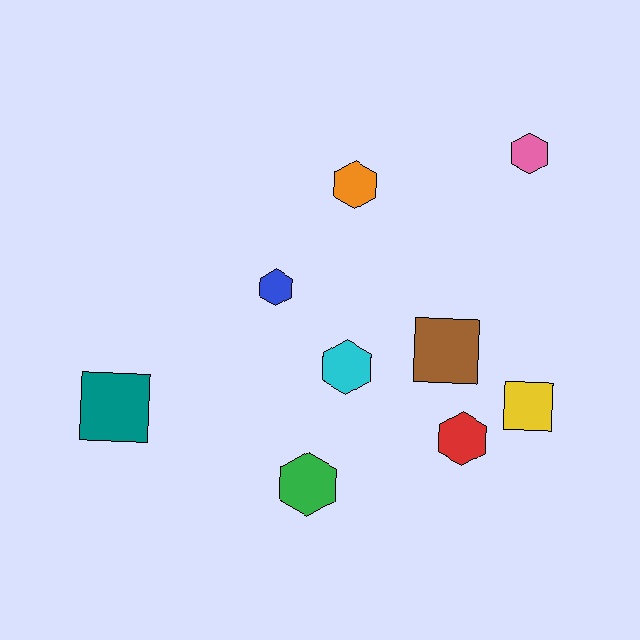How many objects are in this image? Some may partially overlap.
There are 9 objects.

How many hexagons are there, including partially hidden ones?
There are 6 hexagons.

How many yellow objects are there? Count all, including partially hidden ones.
There is 1 yellow object.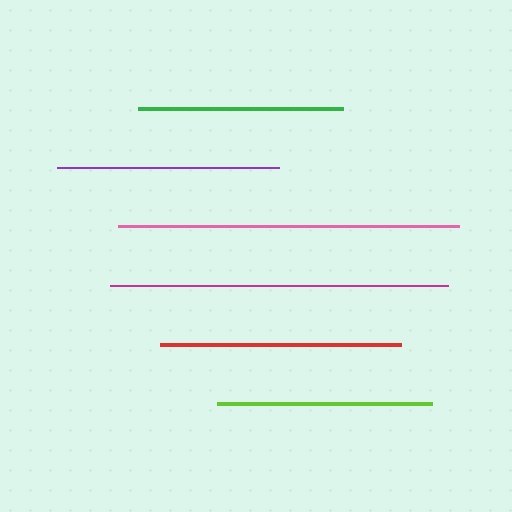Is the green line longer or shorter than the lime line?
The lime line is longer than the green line.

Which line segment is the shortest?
The green line is the shortest at approximately 205 pixels.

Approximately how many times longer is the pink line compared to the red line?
The pink line is approximately 1.4 times the length of the red line.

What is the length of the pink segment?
The pink segment is approximately 340 pixels long.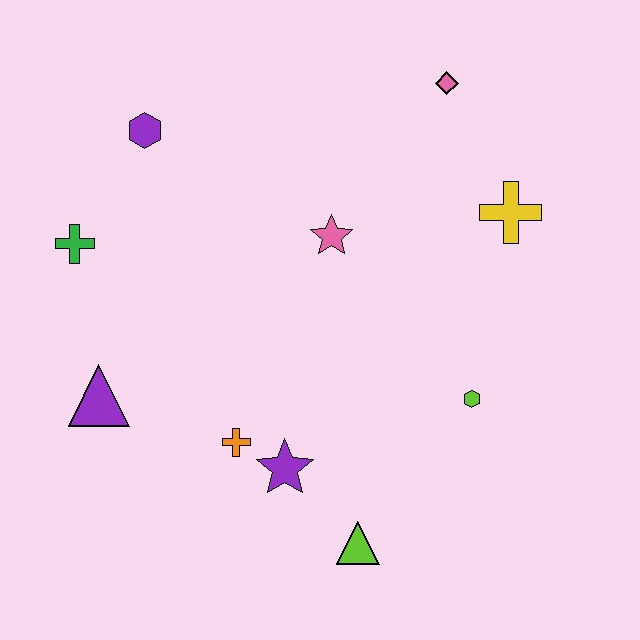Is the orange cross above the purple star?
Yes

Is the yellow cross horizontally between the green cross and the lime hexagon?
No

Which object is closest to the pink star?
The yellow cross is closest to the pink star.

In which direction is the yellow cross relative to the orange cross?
The yellow cross is to the right of the orange cross.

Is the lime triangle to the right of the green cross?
Yes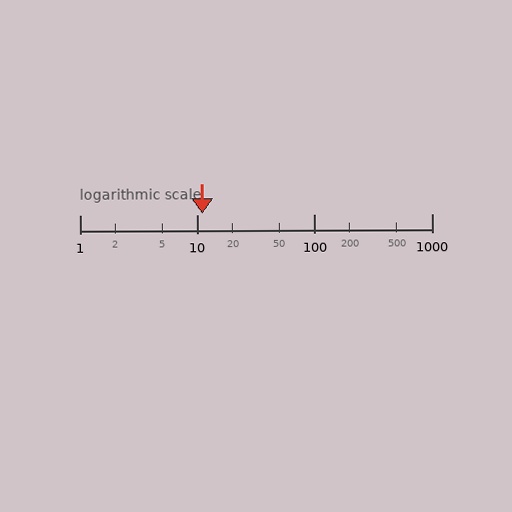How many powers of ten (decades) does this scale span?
The scale spans 3 decades, from 1 to 1000.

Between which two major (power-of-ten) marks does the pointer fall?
The pointer is between 10 and 100.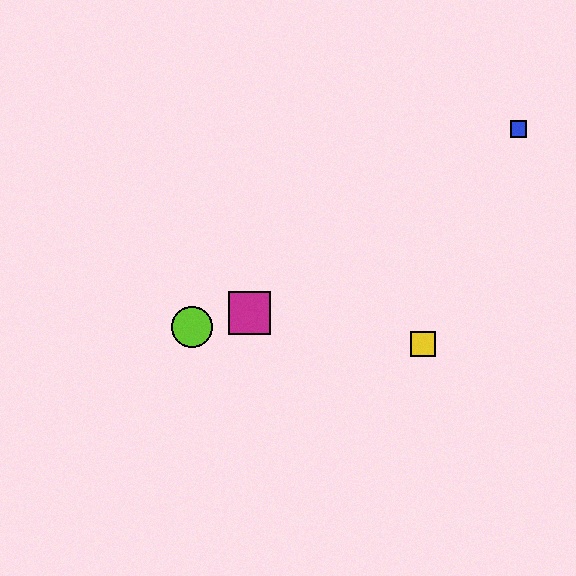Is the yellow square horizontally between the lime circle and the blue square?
Yes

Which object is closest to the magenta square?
The lime circle is closest to the magenta square.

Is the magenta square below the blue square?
Yes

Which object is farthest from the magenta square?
The blue square is farthest from the magenta square.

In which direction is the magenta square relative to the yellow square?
The magenta square is to the left of the yellow square.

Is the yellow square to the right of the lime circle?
Yes